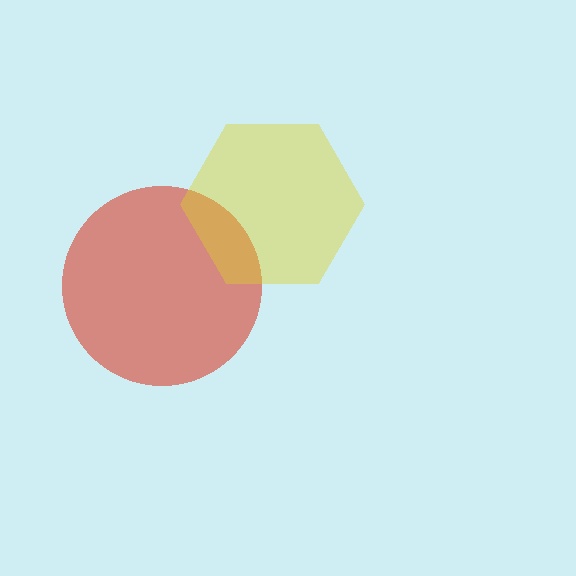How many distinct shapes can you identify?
There are 2 distinct shapes: a red circle, a yellow hexagon.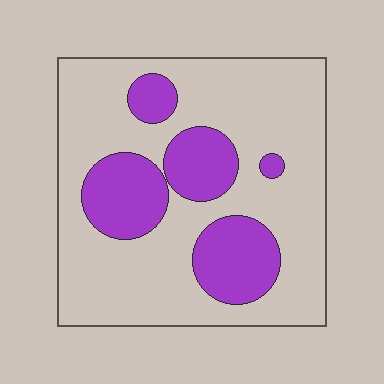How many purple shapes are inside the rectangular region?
5.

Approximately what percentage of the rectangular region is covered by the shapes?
Approximately 25%.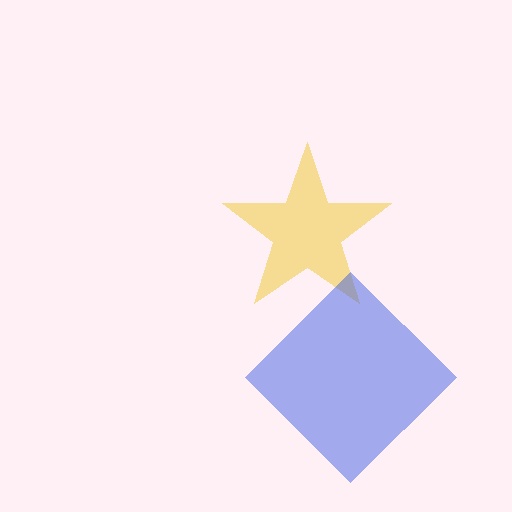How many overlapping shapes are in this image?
There are 2 overlapping shapes in the image.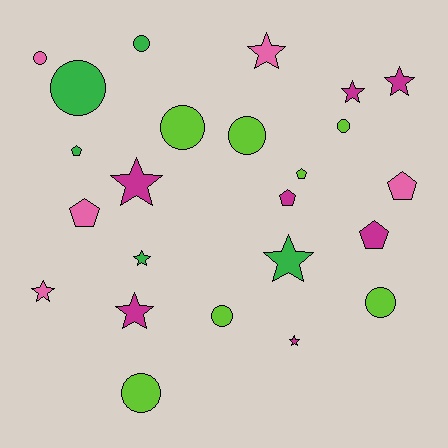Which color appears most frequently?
Lime, with 7 objects.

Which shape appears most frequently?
Circle, with 9 objects.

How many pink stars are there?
There are 2 pink stars.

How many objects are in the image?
There are 24 objects.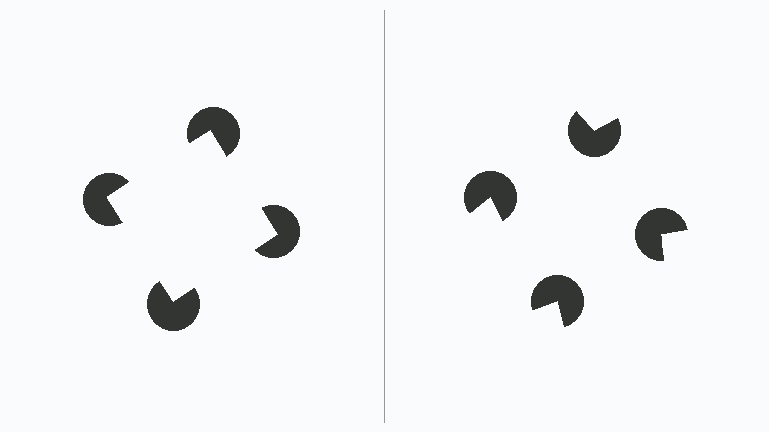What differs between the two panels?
The pac-man discs are positioned identically on both sides; only the wedge orientations differ. On the left they align to a square; on the right they are misaligned.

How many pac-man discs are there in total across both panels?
8 — 4 on each side.